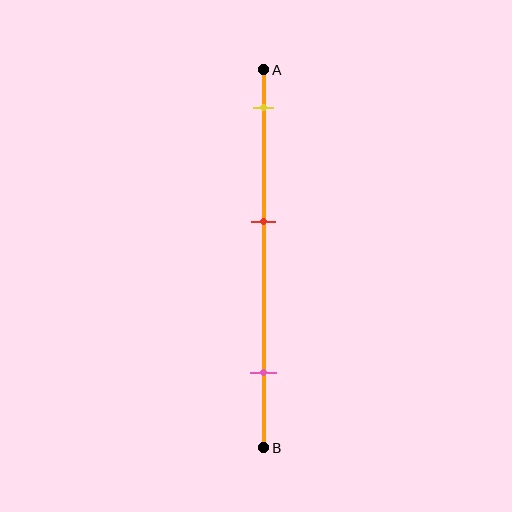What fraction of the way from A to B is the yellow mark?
The yellow mark is approximately 10% (0.1) of the way from A to B.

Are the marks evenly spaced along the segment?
Yes, the marks are approximately evenly spaced.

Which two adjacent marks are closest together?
The yellow and red marks are the closest adjacent pair.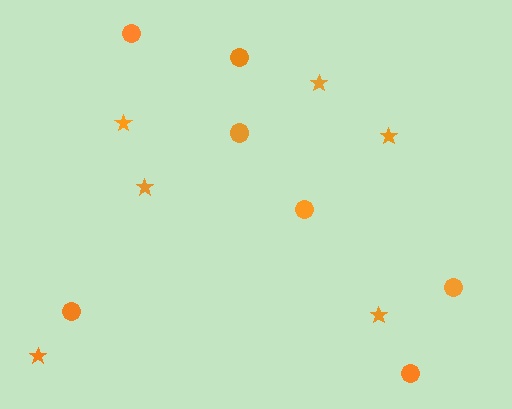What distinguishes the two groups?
There are 2 groups: one group of stars (6) and one group of circles (7).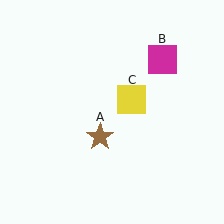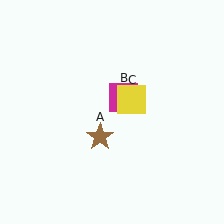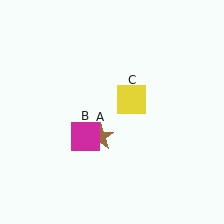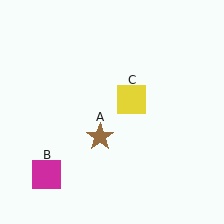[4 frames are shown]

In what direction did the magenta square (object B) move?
The magenta square (object B) moved down and to the left.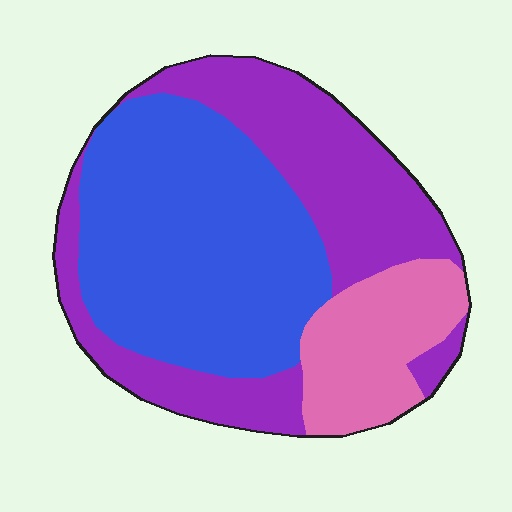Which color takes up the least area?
Pink, at roughly 15%.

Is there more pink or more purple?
Purple.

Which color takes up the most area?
Blue, at roughly 45%.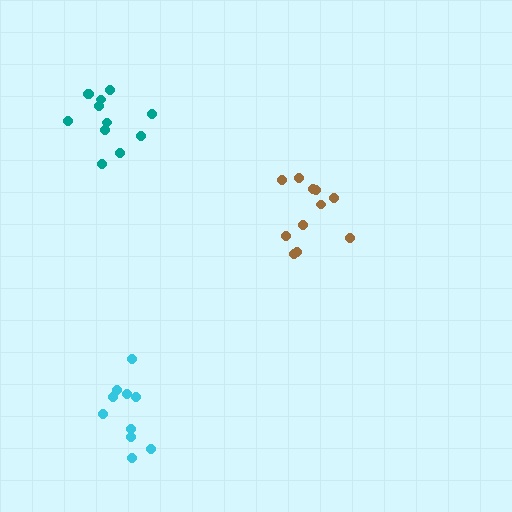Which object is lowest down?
The cyan cluster is bottommost.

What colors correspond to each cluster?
The clusters are colored: brown, cyan, teal.